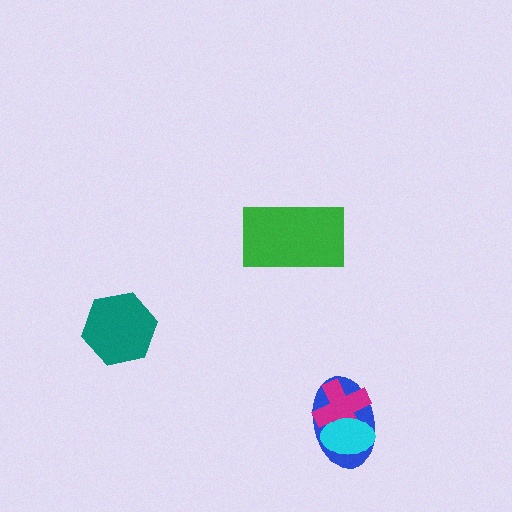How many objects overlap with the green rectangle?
0 objects overlap with the green rectangle.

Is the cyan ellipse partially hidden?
No, no other shape covers it.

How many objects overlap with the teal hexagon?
0 objects overlap with the teal hexagon.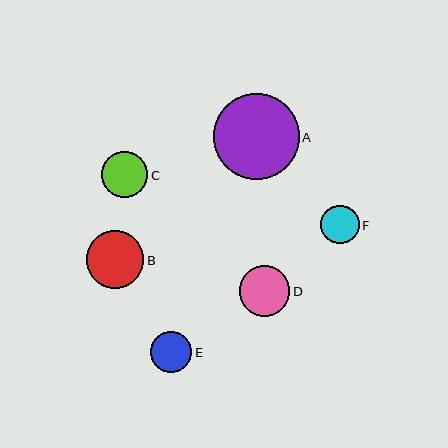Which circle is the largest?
Circle A is the largest with a size of approximately 86 pixels.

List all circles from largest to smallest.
From largest to smallest: A, B, D, C, E, F.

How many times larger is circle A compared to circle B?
Circle A is approximately 1.5 times the size of circle B.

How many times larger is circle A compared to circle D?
Circle A is approximately 1.7 times the size of circle D.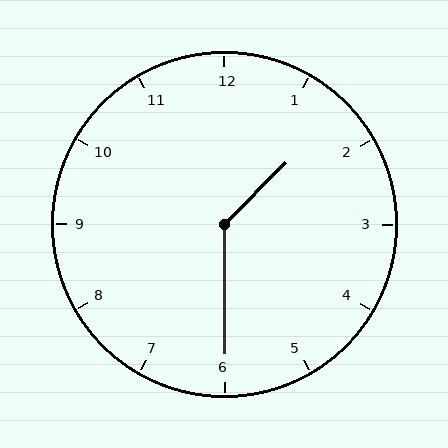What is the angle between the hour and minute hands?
Approximately 135 degrees.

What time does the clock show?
1:30.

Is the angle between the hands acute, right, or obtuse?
It is obtuse.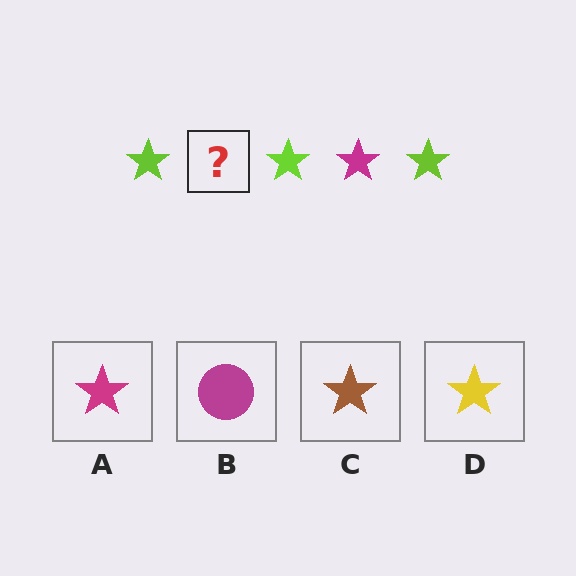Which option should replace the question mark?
Option A.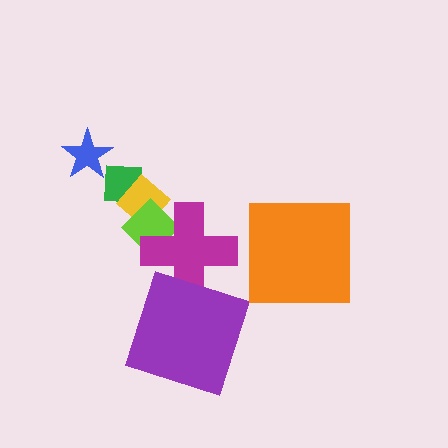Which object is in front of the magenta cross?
The purple square is in front of the magenta cross.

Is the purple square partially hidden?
No, no other shape covers it.